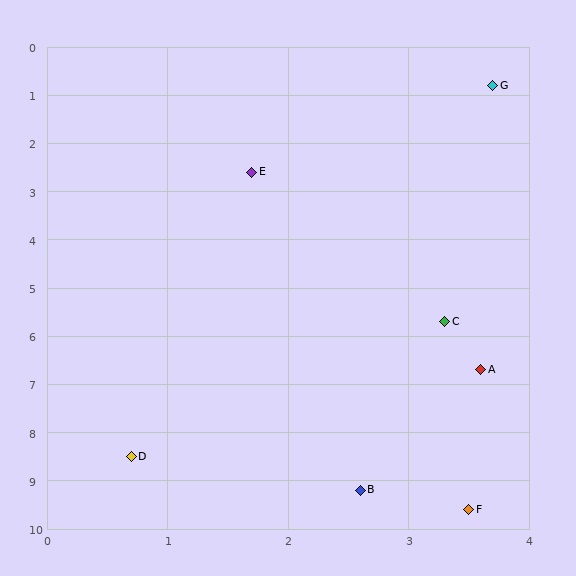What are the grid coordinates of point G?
Point G is at approximately (3.7, 0.8).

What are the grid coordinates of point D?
Point D is at approximately (0.7, 8.5).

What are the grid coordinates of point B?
Point B is at approximately (2.6, 9.2).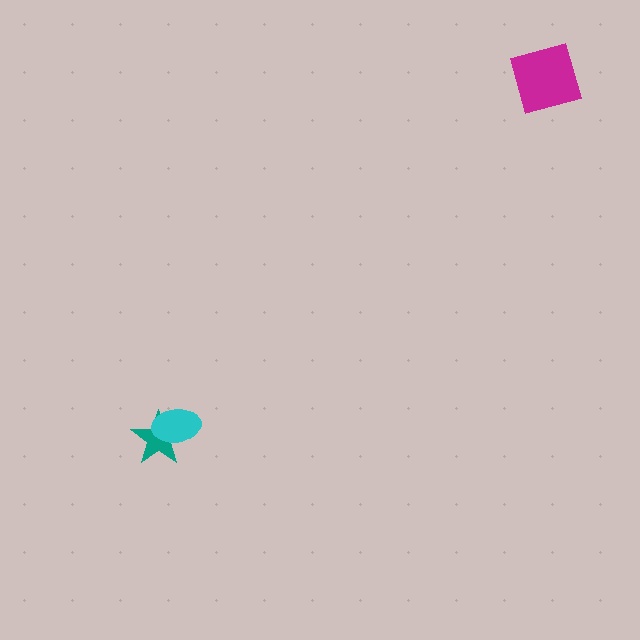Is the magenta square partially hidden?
No, no other shape covers it.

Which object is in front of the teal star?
The cyan ellipse is in front of the teal star.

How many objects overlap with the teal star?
1 object overlaps with the teal star.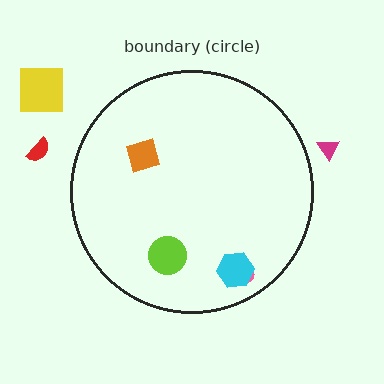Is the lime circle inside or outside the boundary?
Inside.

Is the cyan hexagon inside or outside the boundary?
Inside.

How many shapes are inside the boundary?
4 inside, 3 outside.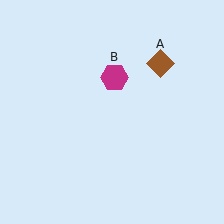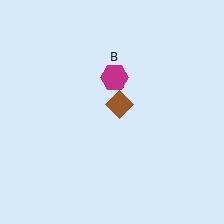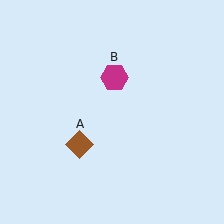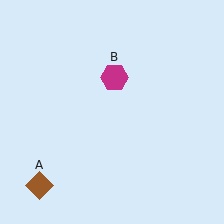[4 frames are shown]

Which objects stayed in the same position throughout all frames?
Magenta hexagon (object B) remained stationary.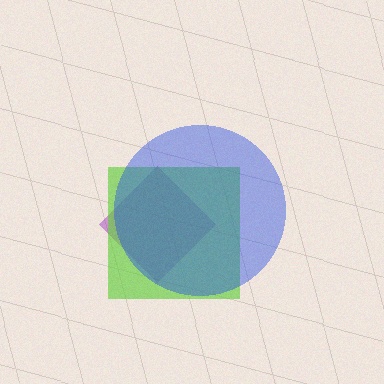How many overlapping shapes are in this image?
There are 3 overlapping shapes in the image.